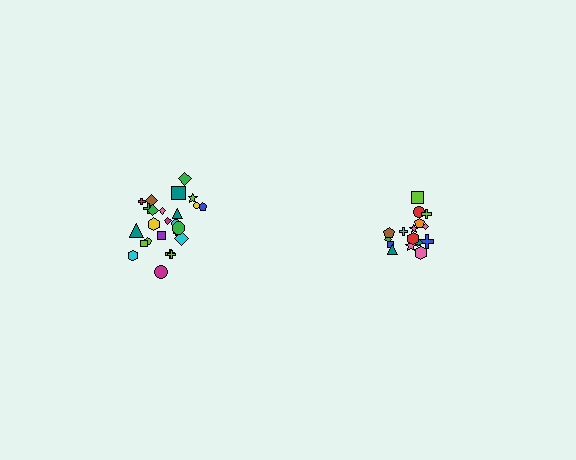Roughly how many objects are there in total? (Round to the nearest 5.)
Roughly 45 objects in total.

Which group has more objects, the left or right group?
The left group.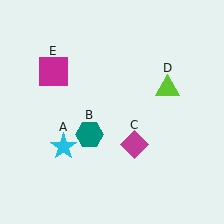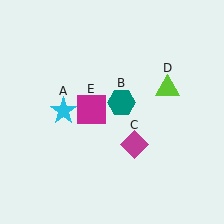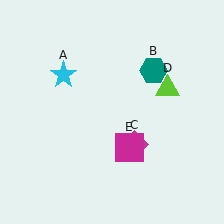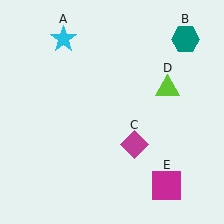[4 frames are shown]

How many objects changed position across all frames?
3 objects changed position: cyan star (object A), teal hexagon (object B), magenta square (object E).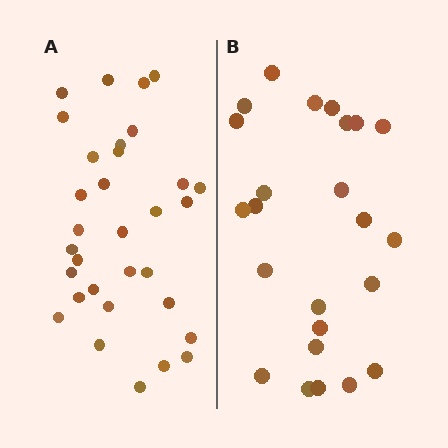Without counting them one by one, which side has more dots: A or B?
Region A (the left region) has more dots.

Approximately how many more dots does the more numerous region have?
Region A has roughly 8 or so more dots than region B.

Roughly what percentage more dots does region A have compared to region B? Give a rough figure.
About 35% more.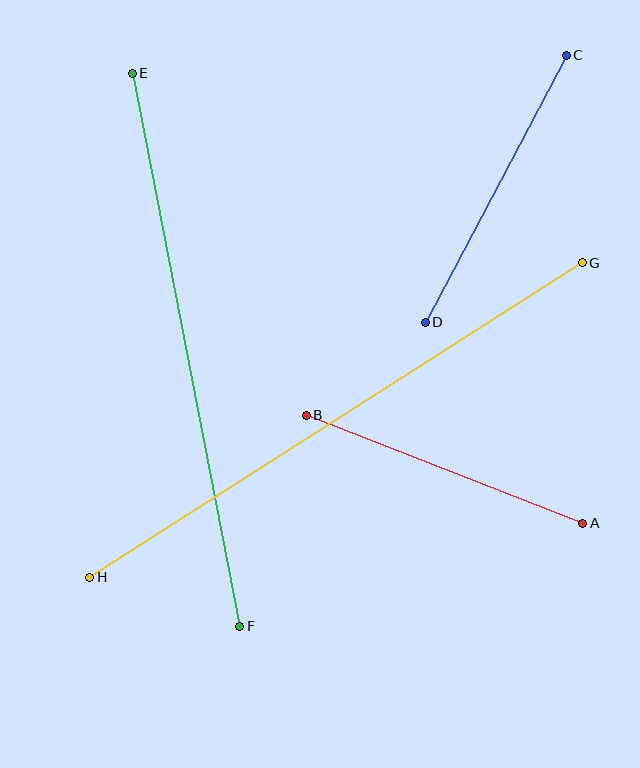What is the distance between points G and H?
The distance is approximately 584 pixels.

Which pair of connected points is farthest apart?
Points G and H are farthest apart.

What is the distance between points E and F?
The distance is approximately 563 pixels.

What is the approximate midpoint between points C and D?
The midpoint is at approximately (496, 189) pixels.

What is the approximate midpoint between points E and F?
The midpoint is at approximately (186, 350) pixels.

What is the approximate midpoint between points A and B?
The midpoint is at approximately (445, 469) pixels.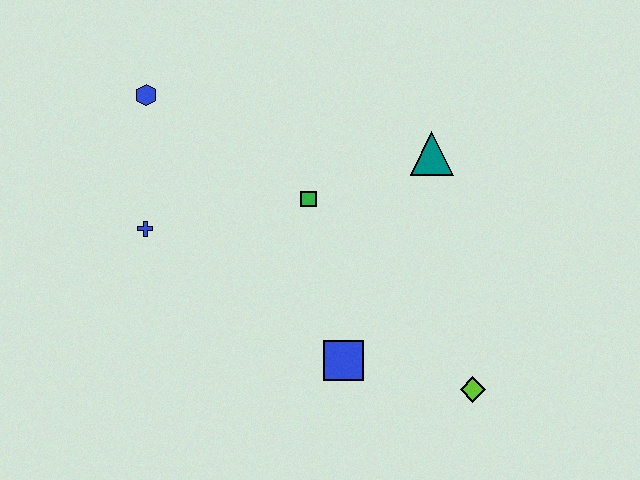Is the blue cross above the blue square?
Yes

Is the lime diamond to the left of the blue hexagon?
No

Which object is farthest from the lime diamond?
The blue hexagon is farthest from the lime diamond.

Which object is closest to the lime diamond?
The blue square is closest to the lime diamond.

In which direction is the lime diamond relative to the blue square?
The lime diamond is to the right of the blue square.